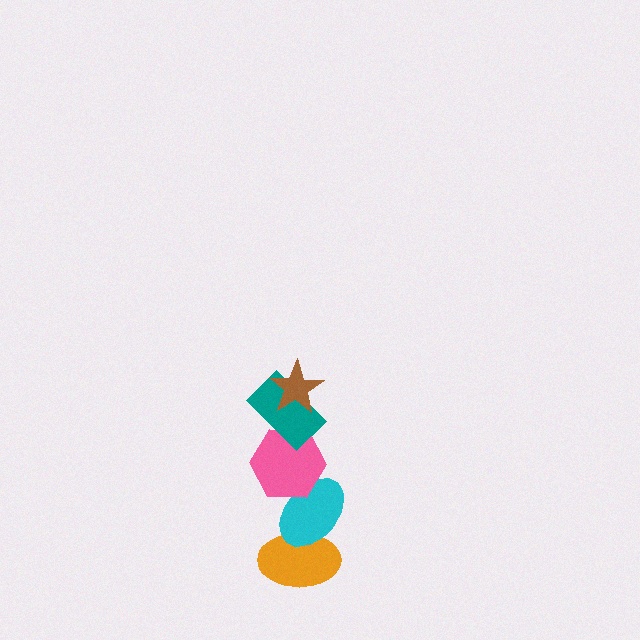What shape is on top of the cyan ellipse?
The pink hexagon is on top of the cyan ellipse.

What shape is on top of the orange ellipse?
The cyan ellipse is on top of the orange ellipse.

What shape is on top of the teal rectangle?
The brown star is on top of the teal rectangle.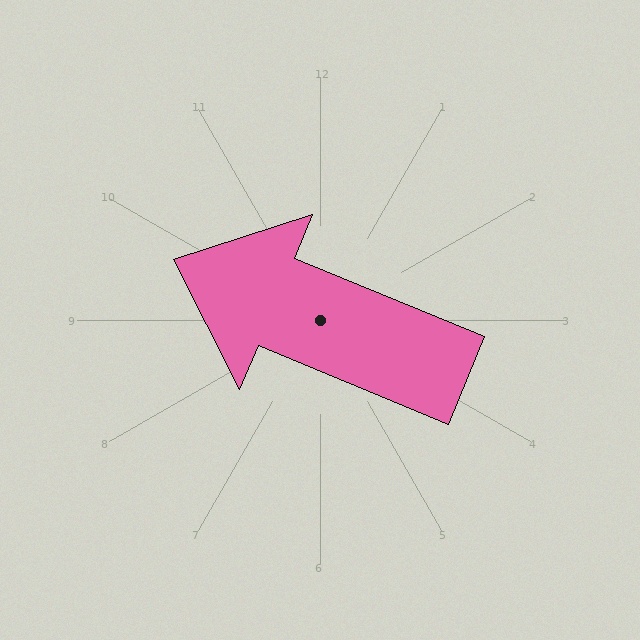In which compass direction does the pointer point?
West.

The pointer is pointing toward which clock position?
Roughly 10 o'clock.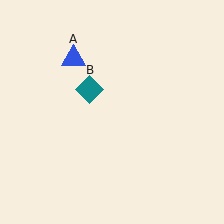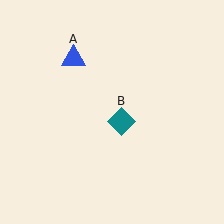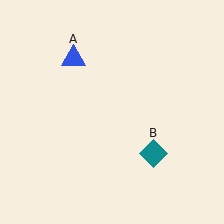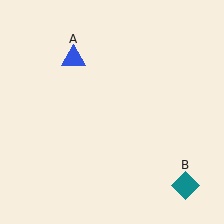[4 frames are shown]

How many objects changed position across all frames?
1 object changed position: teal diamond (object B).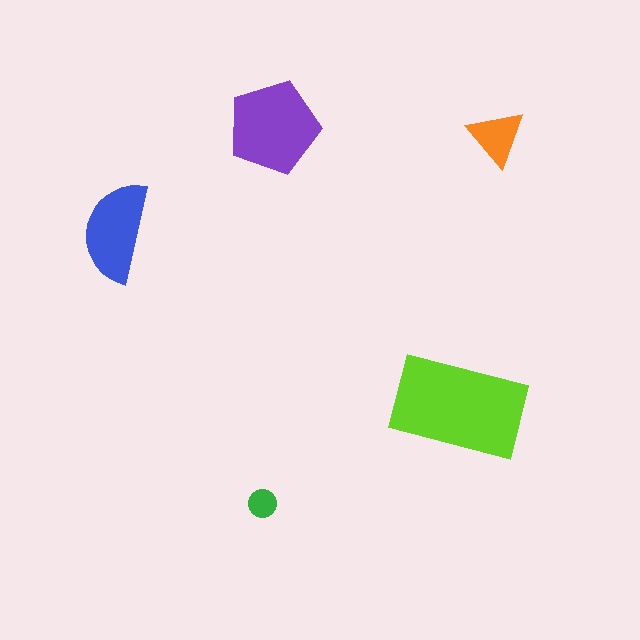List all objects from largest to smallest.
The lime rectangle, the purple pentagon, the blue semicircle, the orange triangle, the green circle.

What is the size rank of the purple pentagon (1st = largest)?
2nd.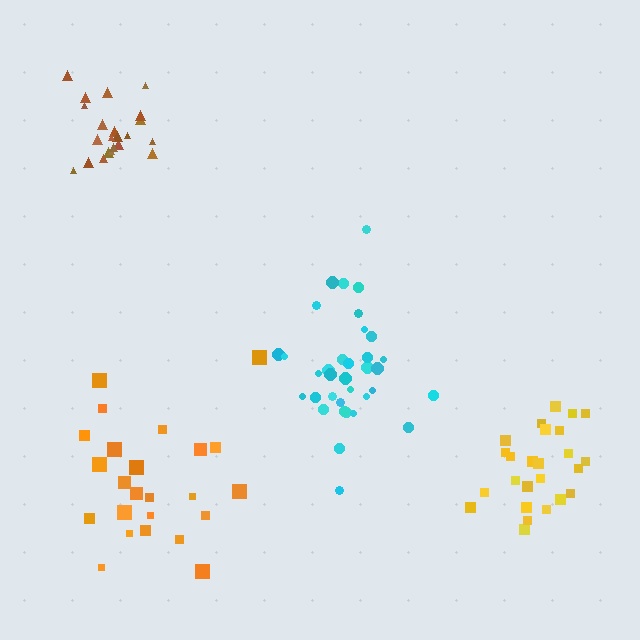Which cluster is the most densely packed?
Brown.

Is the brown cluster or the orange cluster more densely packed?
Brown.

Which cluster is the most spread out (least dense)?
Orange.